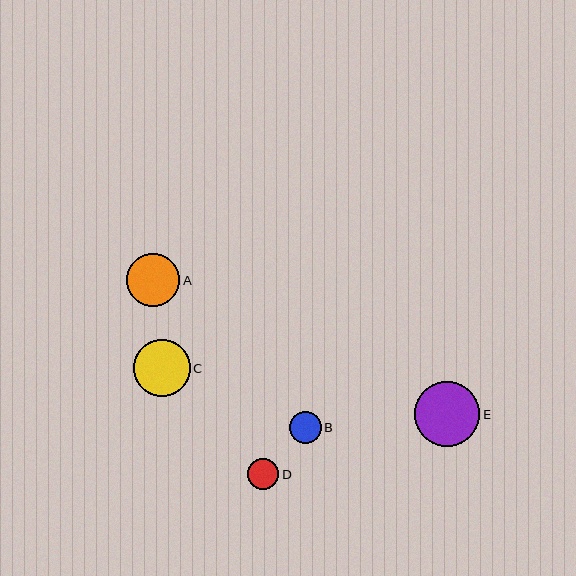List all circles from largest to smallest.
From largest to smallest: E, C, A, D, B.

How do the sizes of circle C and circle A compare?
Circle C and circle A are approximately the same size.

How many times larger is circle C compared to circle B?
Circle C is approximately 1.8 times the size of circle B.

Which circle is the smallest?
Circle B is the smallest with a size of approximately 32 pixels.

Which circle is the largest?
Circle E is the largest with a size of approximately 65 pixels.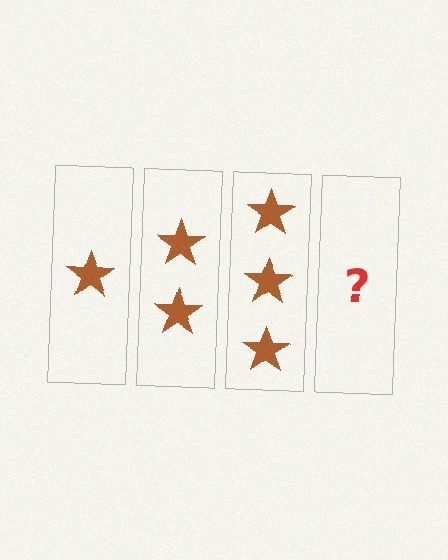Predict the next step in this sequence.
The next step is 4 stars.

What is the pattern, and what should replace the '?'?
The pattern is that each step adds one more star. The '?' should be 4 stars.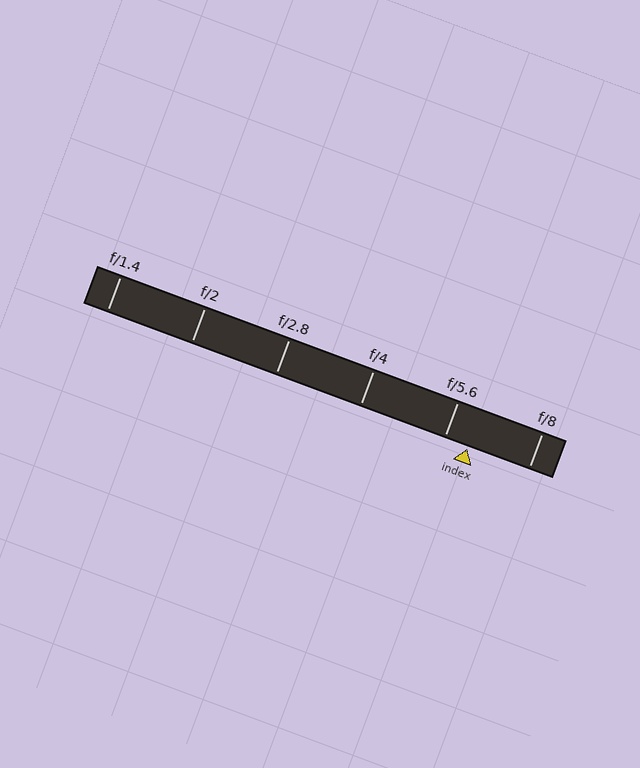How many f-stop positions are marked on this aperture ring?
There are 6 f-stop positions marked.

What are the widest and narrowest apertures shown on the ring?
The widest aperture shown is f/1.4 and the narrowest is f/8.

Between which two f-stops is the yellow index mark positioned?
The index mark is between f/5.6 and f/8.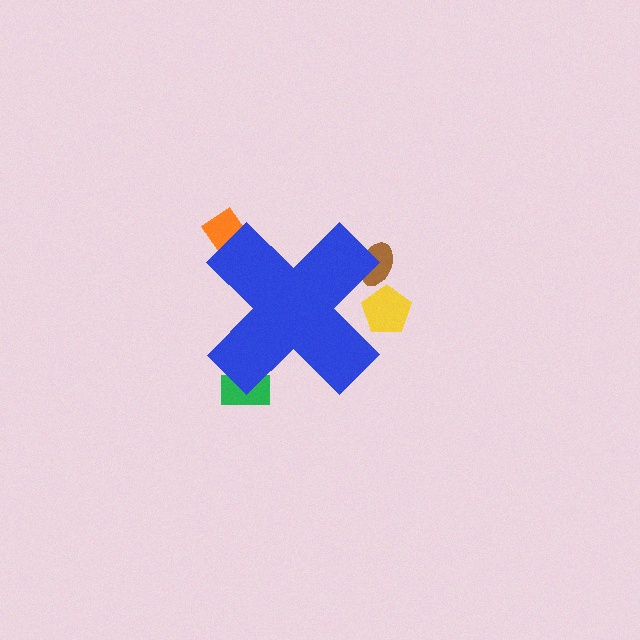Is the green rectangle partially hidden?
Yes, the green rectangle is partially hidden behind the blue cross.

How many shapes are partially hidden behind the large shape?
4 shapes are partially hidden.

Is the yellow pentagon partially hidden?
Yes, the yellow pentagon is partially hidden behind the blue cross.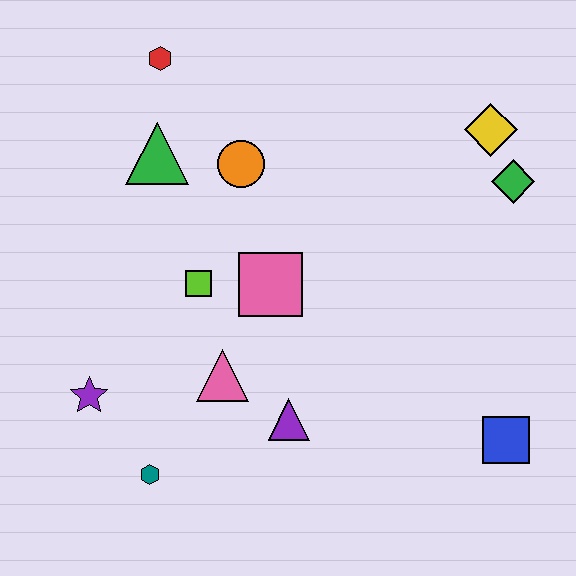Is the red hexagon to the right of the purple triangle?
No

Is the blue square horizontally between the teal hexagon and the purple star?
No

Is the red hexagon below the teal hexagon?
No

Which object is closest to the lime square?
The pink square is closest to the lime square.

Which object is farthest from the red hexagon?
The blue square is farthest from the red hexagon.